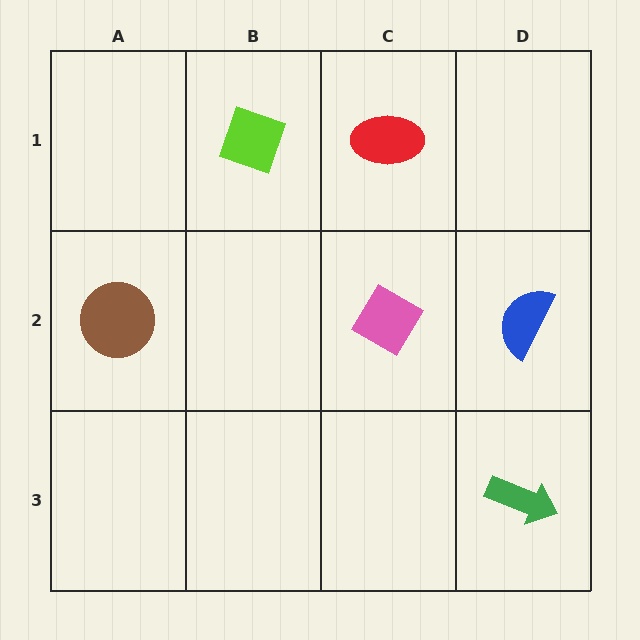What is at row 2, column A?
A brown circle.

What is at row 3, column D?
A green arrow.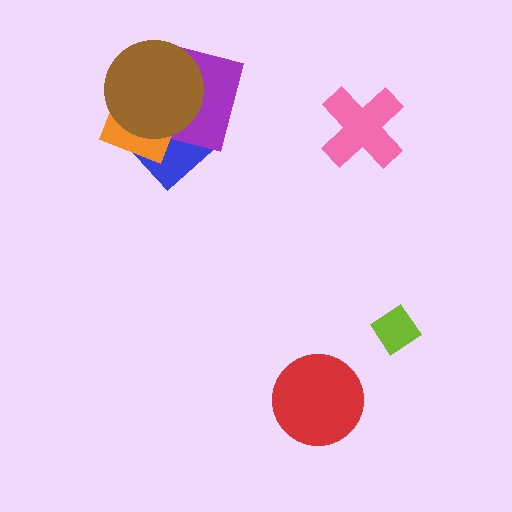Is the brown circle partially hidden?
No, no other shape covers it.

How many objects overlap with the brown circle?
3 objects overlap with the brown circle.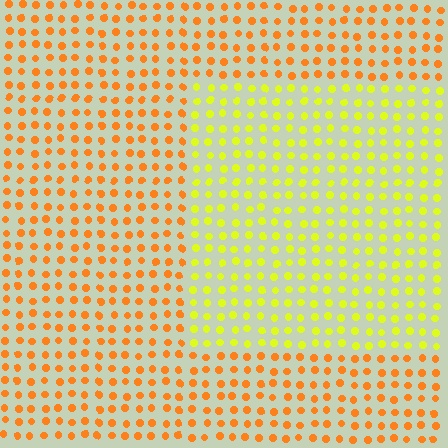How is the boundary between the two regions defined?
The boundary is defined purely by a slight shift in hue (about 42 degrees). Spacing, size, and orientation are identical on both sides.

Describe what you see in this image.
The image is filled with small orange elements in a uniform arrangement. A rectangle-shaped region is visible where the elements are tinted to a slightly different hue, forming a subtle color boundary.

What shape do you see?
I see a rectangle.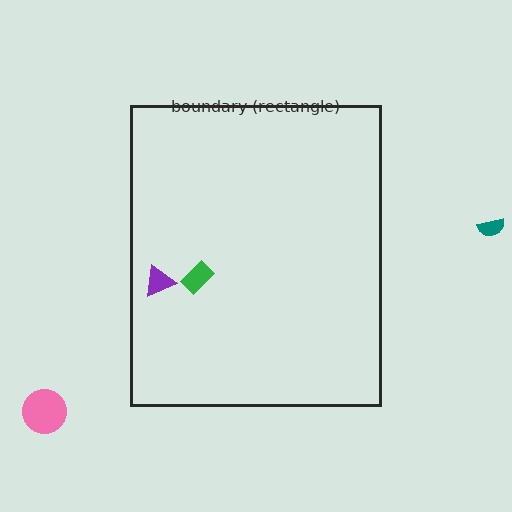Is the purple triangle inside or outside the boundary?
Inside.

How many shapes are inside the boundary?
2 inside, 2 outside.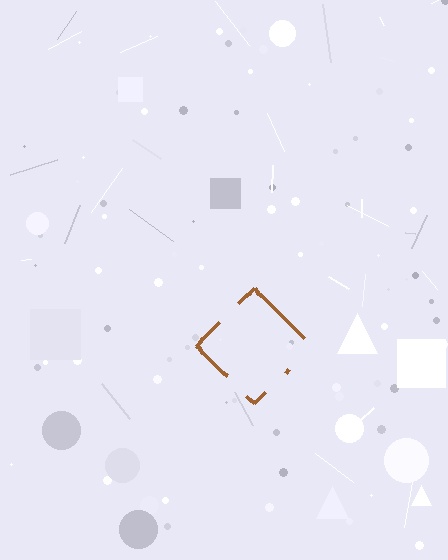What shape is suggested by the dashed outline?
The dashed outline suggests a diamond.